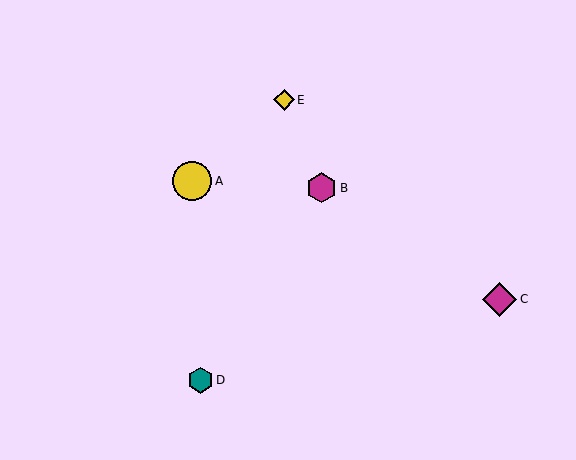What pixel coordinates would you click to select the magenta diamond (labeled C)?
Click at (500, 299) to select the magenta diamond C.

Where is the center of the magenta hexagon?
The center of the magenta hexagon is at (322, 188).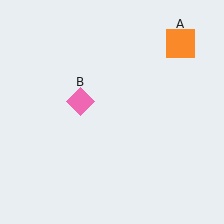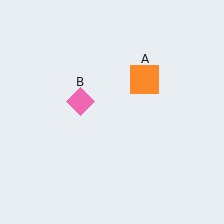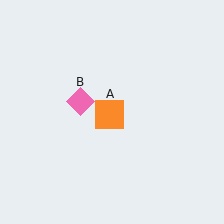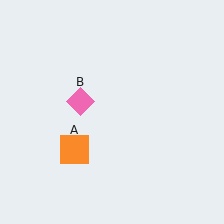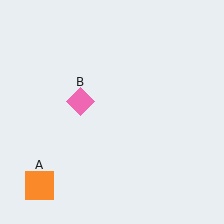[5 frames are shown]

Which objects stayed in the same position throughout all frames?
Pink diamond (object B) remained stationary.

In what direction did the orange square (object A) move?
The orange square (object A) moved down and to the left.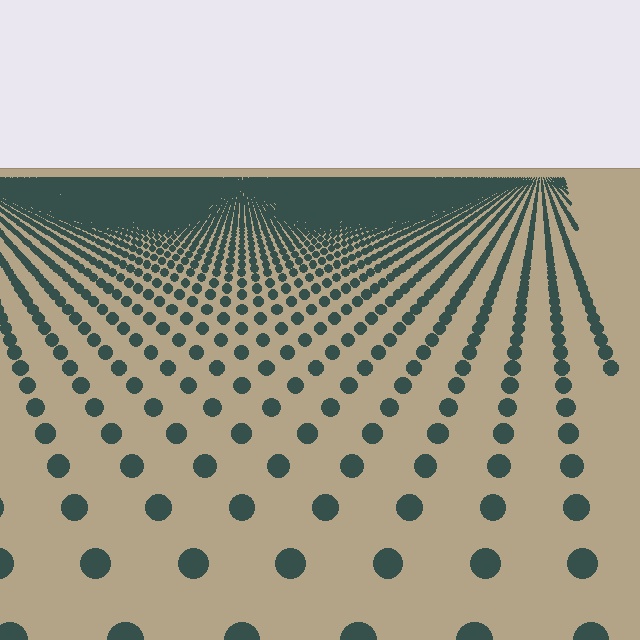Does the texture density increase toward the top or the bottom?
Density increases toward the top.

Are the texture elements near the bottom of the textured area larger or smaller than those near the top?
Larger. Near the bottom, elements are closer to the viewer and appear at a bigger on-screen size.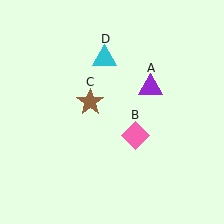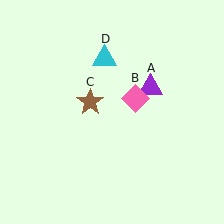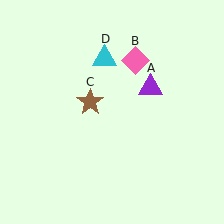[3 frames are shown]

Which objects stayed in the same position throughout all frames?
Purple triangle (object A) and brown star (object C) and cyan triangle (object D) remained stationary.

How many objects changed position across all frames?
1 object changed position: pink diamond (object B).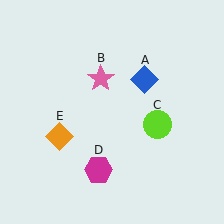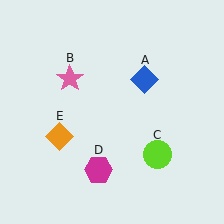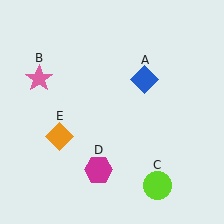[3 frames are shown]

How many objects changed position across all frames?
2 objects changed position: pink star (object B), lime circle (object C).